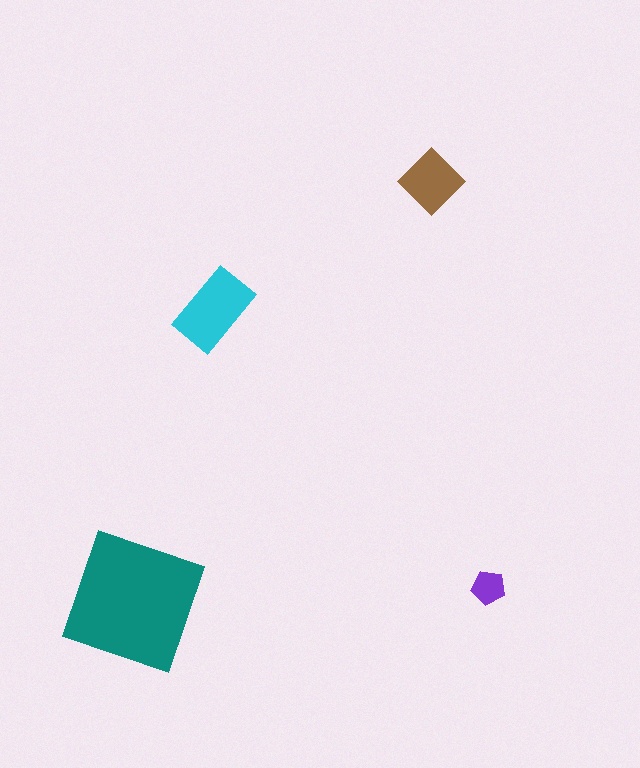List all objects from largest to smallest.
The teal square, the cyan rectangle, the brown diamond, the purple pentagon.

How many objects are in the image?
There are 4 objects in the image.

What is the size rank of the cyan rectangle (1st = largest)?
2nd.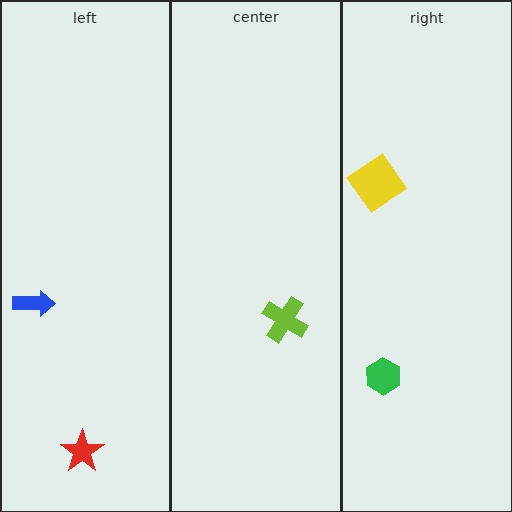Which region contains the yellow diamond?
The right region.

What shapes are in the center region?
The lime cross.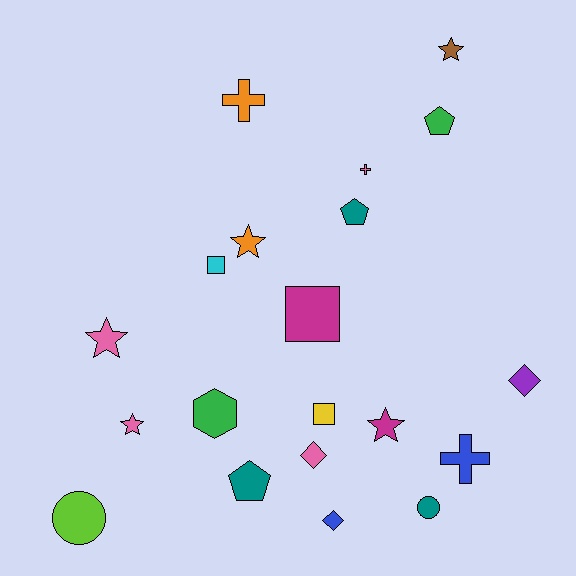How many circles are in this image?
There are 2 circles.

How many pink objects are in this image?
There are 4 pink objects.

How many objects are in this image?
There are 20 objects.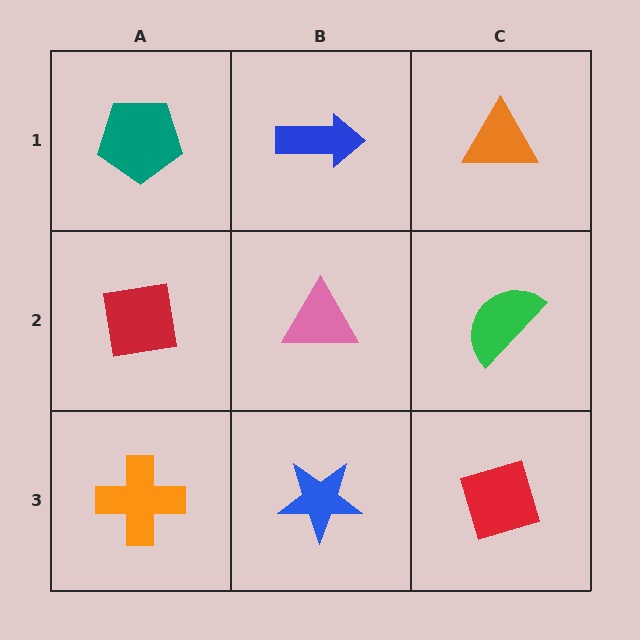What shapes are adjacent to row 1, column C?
A green semicircle (row 2, column C), a blue arrow (row 1, column B).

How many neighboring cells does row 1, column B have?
3.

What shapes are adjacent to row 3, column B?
A pink triangle (row 2, column B), an orange cross (row 3, column A), a red diamond (row 3, column C).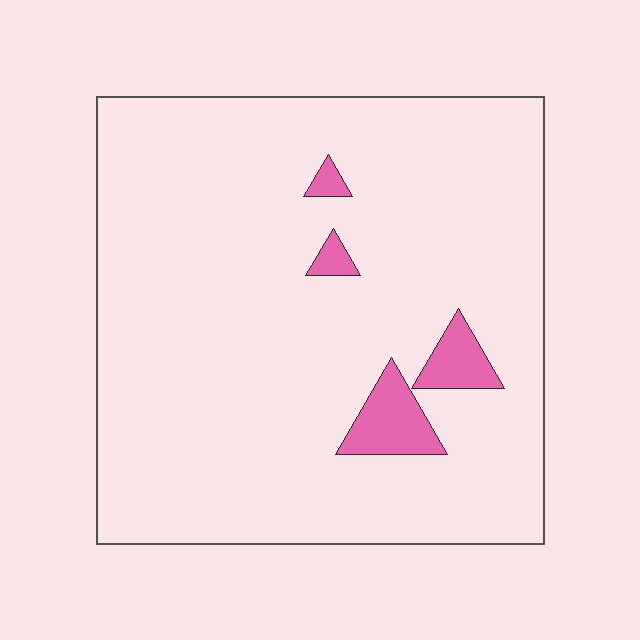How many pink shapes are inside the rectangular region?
4.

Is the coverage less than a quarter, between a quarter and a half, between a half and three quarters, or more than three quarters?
Less than a quarter.